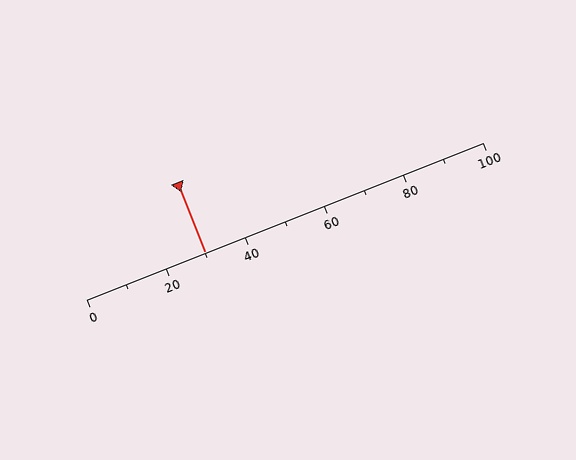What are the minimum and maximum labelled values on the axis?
The axis runs from 0 to 100.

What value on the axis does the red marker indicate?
The marker indicates approximately 30.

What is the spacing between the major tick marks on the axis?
The major ticks are spaced 20 apart.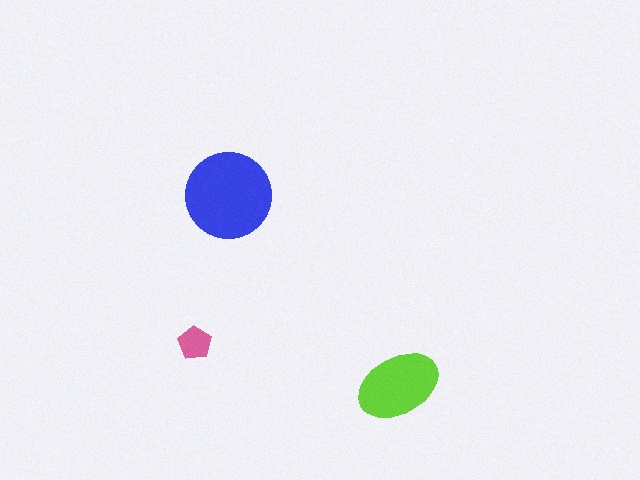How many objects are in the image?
There are 3 objects in the image.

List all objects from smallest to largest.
The pink pentagon, the lime ellipse, the blue circle.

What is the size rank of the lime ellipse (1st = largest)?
2nd.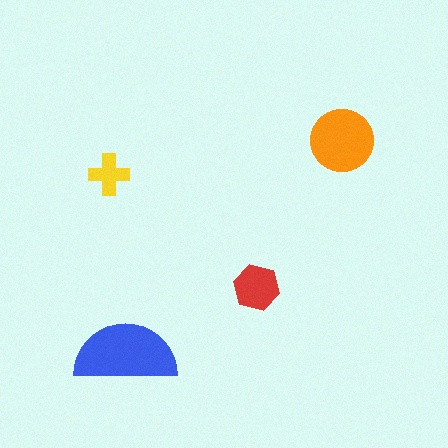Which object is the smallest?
The yellow cross.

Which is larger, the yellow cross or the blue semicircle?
The blue semicircle.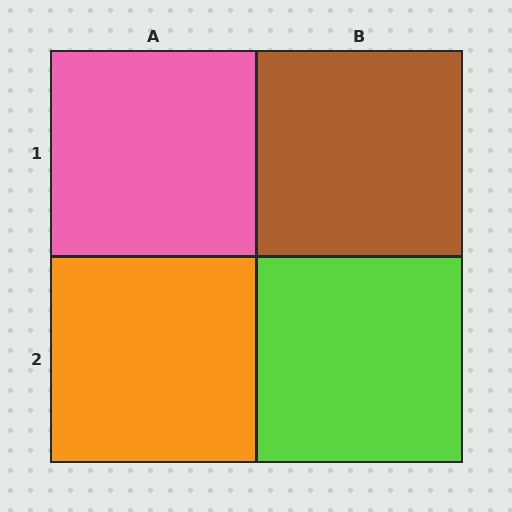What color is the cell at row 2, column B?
Lime.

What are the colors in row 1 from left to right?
Pink, brown.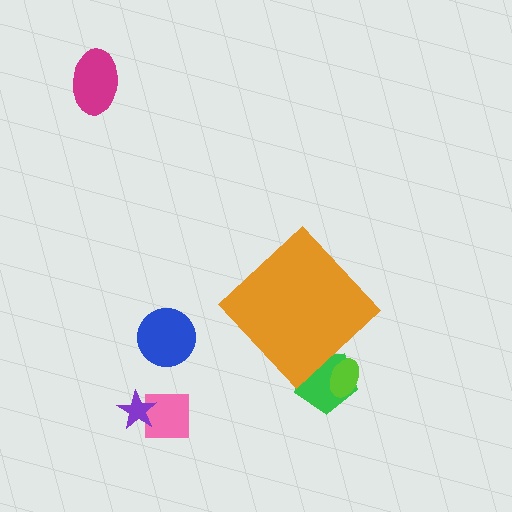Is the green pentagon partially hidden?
Yes, the green pentagon is partially hidden behind the orange diamond.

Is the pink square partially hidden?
No, the pink square is fully visible.